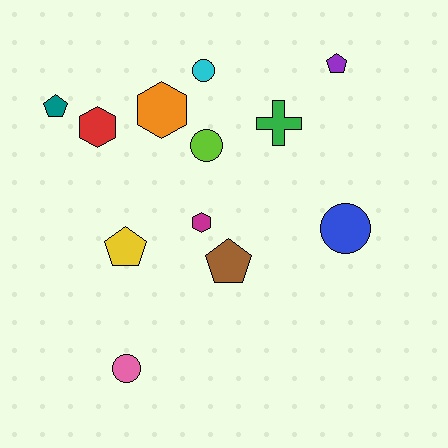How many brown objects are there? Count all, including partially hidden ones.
There is 1 brown object.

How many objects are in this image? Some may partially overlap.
There are 12 objects.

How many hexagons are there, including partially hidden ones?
There are 3 hexagons.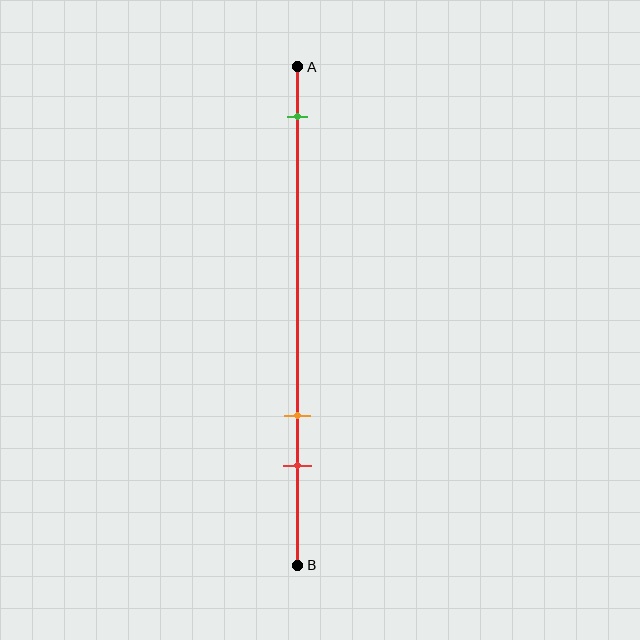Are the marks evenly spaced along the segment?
No, the marks are not evenly spaced.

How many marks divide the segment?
There are 3 marks dividing the segment.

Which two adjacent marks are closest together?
The orange and red marks are the closest adjacent pair.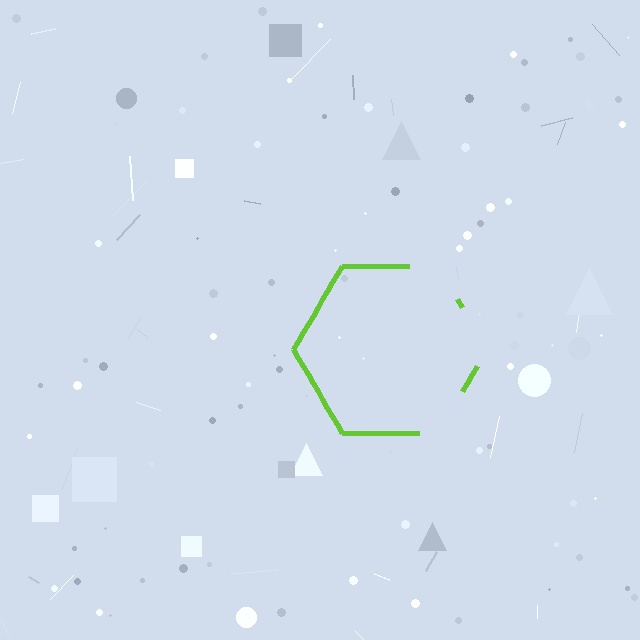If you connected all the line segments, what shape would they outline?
They would outline a hexagon.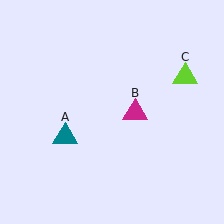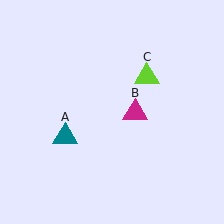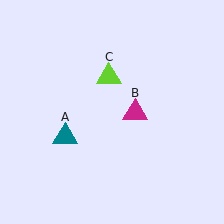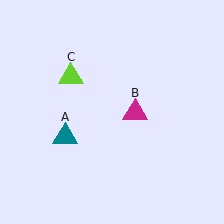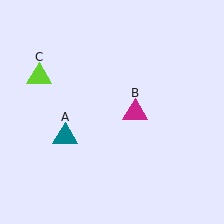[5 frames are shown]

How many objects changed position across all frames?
1 object changed position: lime triangle (object C).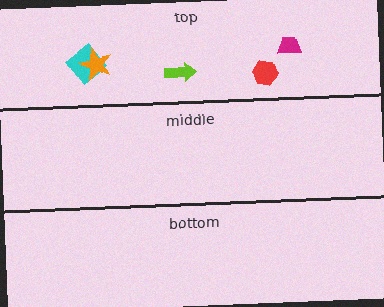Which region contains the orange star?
The top region.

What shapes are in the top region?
The lime arrow, the cyan diamond, the orange star, the red hexagon, the magenta trapezoid.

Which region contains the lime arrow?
The top region.